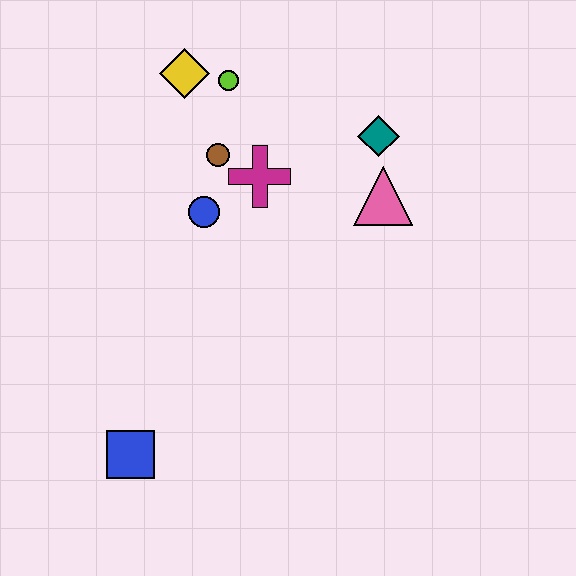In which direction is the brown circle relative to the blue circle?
The brown circle is above the blue circle.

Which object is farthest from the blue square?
The teal diamond is farthest from the blue square.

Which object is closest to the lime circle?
The yellow diamond is closest to the lime circle.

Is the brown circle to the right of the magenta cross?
No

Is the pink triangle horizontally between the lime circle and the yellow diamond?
No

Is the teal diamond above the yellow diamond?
No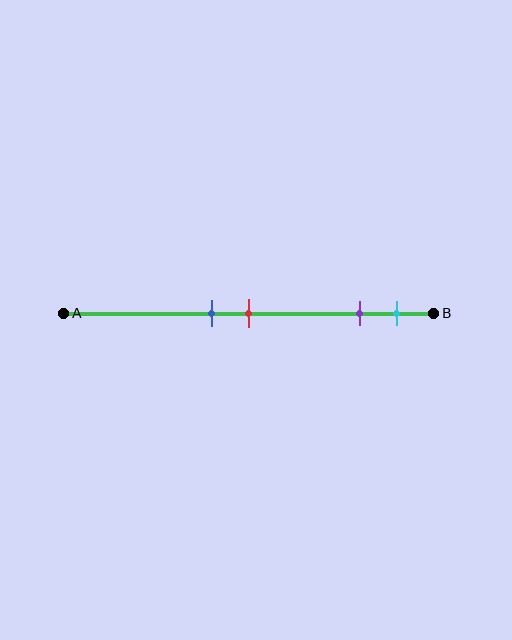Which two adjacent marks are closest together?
The blue and red marks are the closest adjacent pair.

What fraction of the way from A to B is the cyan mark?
The cyan mark is approximately 90% (0.9) of the way from A to B.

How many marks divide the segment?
There are 4 marks dividing the segment.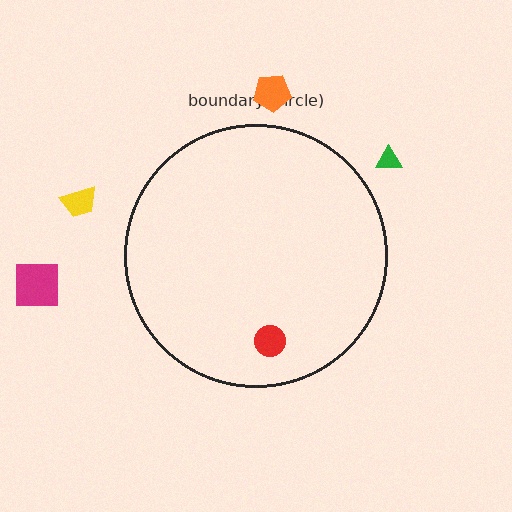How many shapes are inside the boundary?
1 inside, 4 outside.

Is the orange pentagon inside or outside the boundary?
Outside.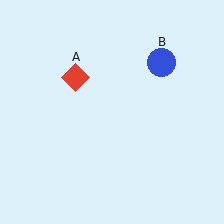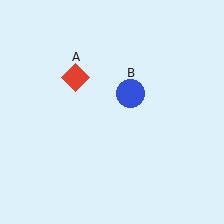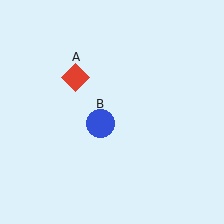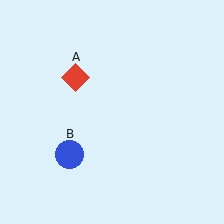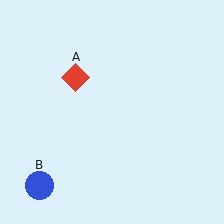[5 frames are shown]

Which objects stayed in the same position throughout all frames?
Red diamond (object A) remained stationary.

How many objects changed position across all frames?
1 object changed position: blue circle (object B).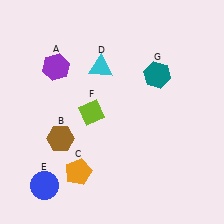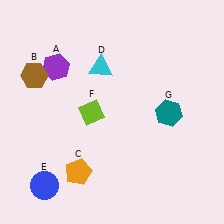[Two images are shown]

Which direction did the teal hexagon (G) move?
The teal hexagon (G) moved down.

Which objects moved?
The objects that moved are: the brown hexagon (B), the teal hexagon (G).